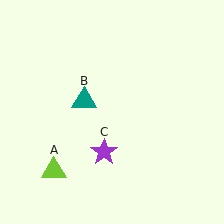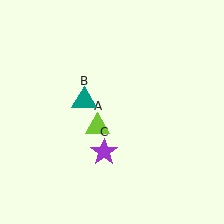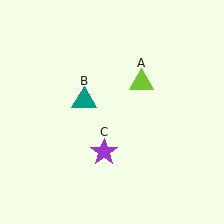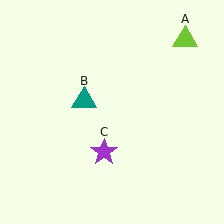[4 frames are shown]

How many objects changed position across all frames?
1 object changed position: lime triangle (object A).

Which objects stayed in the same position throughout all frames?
Teal triangle (object B) and purple star (object C) remained stationary.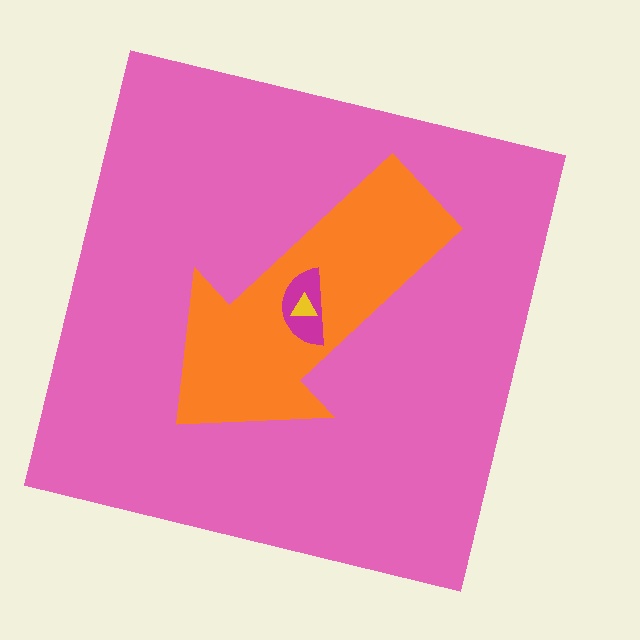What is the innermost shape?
The yellow triangle.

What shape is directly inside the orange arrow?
The magenta semicircle.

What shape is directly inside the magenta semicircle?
The yellow triangle.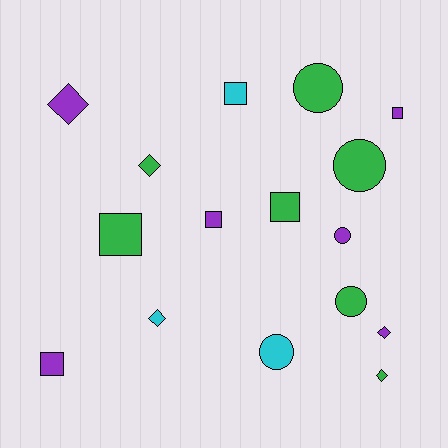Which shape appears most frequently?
Square, with 6 objects.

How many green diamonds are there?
There are 2 green diamonds.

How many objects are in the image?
There are 16 objects.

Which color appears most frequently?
Green, with 7 objects.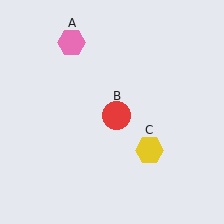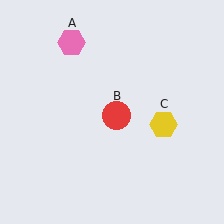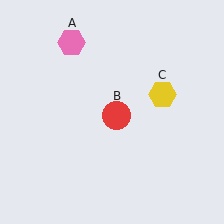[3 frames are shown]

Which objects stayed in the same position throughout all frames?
Pink hexagon (object A) and red circle (object B) remained stationary.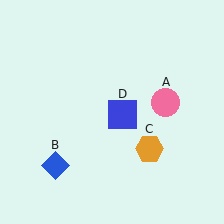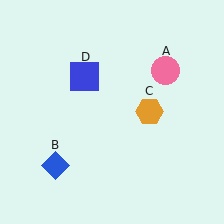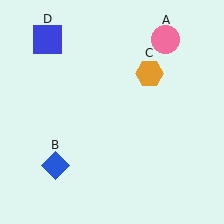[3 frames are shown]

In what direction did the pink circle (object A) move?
The pink circle (object A) moved up.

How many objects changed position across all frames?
3 objects changed position: pink circle (object A), orange hexagon (object C), blue square (object D).